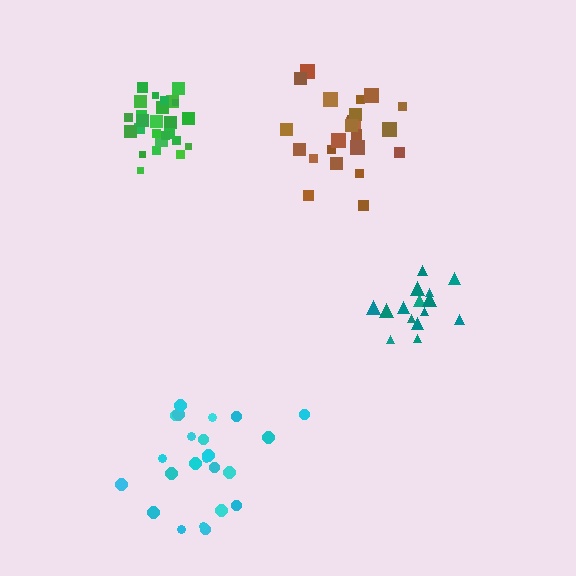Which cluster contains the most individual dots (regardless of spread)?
Green (26).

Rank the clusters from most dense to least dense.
green, teal, brown, cyan.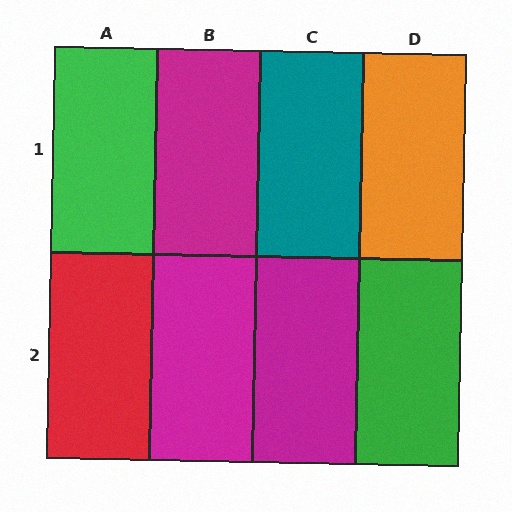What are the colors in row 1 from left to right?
Green, magenta, teal, orange.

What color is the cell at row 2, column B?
Magenta.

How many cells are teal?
1 cell is teal.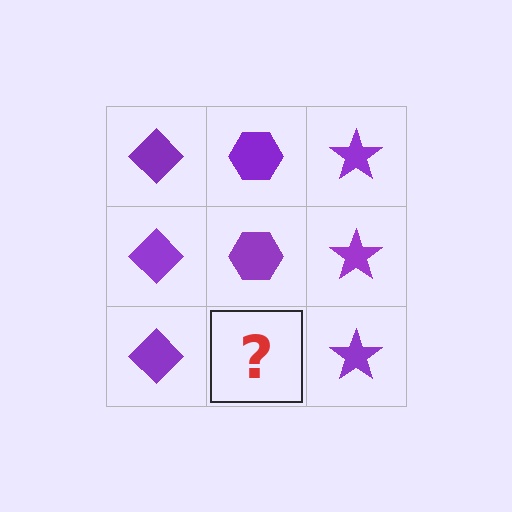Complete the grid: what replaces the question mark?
The question mark should be replaced with a purple hexagon.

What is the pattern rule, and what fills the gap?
The rule is that each column has a consistent shape. The gap should be filled with a purple hexagon.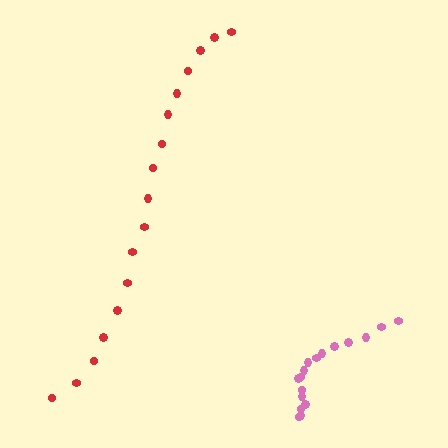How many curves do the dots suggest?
There are 2 distinct paths.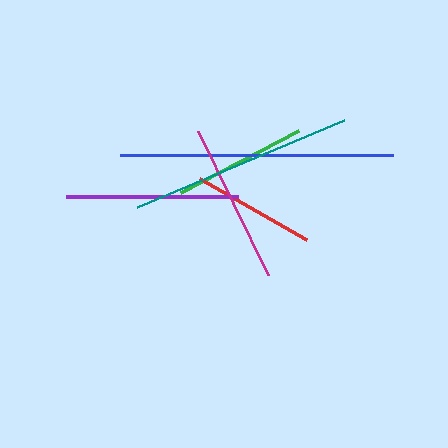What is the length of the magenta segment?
The magenta segment is approximately 160 pixels long.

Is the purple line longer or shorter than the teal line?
The teal line is longer than the purple line.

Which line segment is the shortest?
The red line is the shortest at approximately 123 pixels.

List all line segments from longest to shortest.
From longest to shortest: blue, teal, purple, magenta, green, red.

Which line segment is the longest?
The blue line is the longest at approximately 272 pixels.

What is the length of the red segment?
The red segment is approximately 123 pixels long.